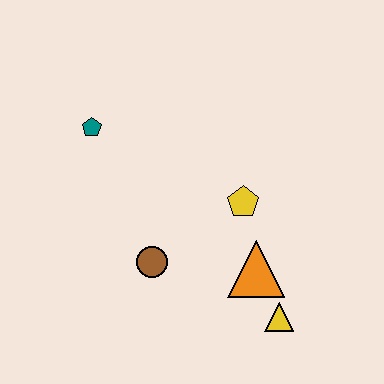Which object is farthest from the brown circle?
The teal pentagon is farthest from the brown circle.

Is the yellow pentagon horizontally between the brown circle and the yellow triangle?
Yes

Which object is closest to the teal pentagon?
The brown circle is closest to the teal pentagon.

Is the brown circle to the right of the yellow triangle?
No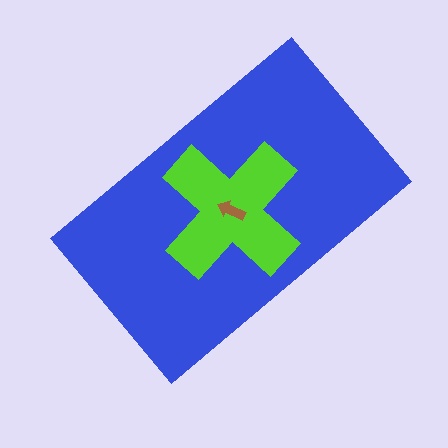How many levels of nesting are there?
3.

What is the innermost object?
The brown arrow.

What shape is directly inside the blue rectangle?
The lime cross.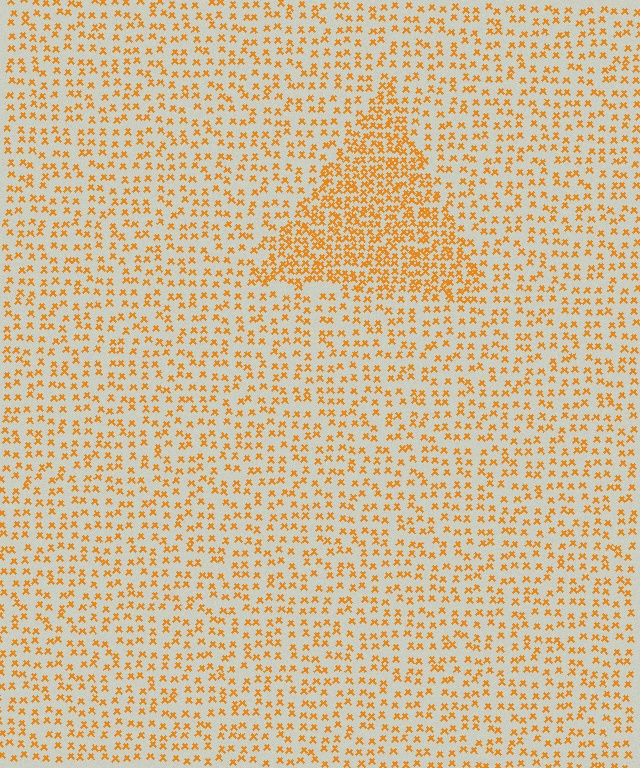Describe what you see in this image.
The image contains small orange elements arranged at two different densities. A triangle-shaped region is visible where the elements are more densely packed than the surrounding area.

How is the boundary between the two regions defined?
The boundary is defined by a change in element density (approximately 2.1x ratio). All elements are the same color, size, and shape.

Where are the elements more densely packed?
The elements are more densely packed inside the triangle boundary.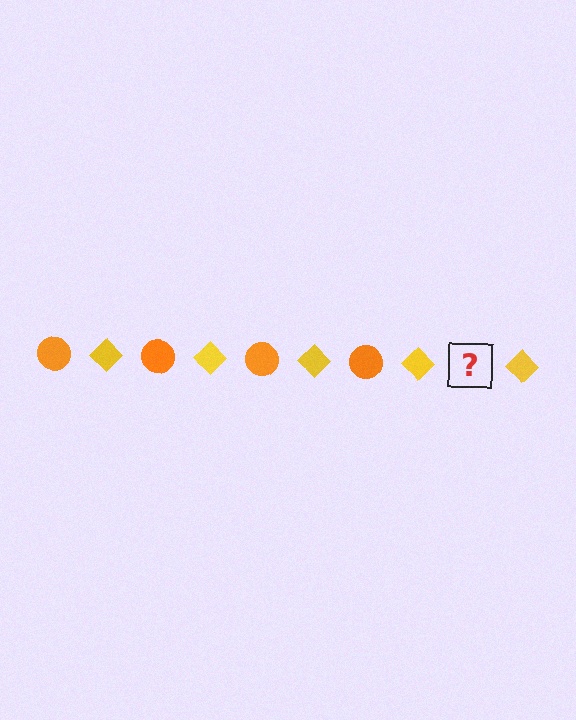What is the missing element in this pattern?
The missing element is an orange circle.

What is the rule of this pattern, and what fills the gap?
The rule is that the pattern alternates between orange circle and yellow diamond. The gap should be filled with an orange circle.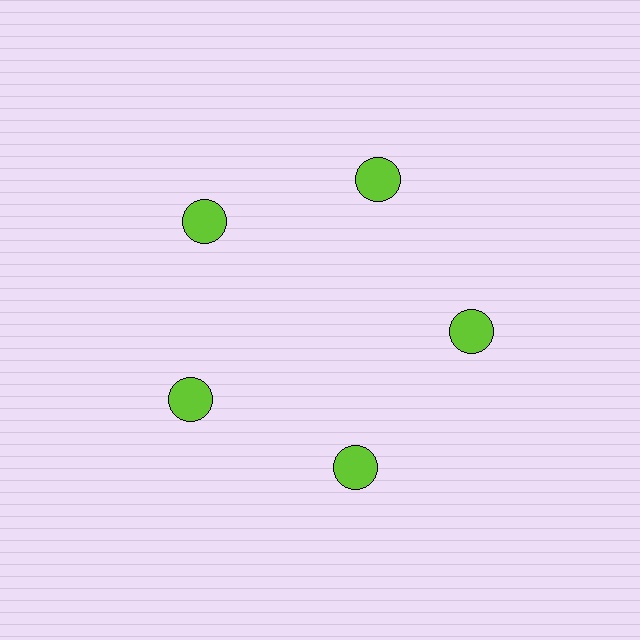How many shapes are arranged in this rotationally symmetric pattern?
There are 5 shapes, arranged in 5 groups of 1.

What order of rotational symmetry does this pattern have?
This pattern has 5-fold rotational symmetry.